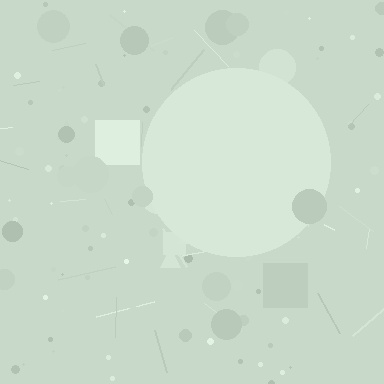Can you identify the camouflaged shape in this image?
The camouflaged shape is a circle.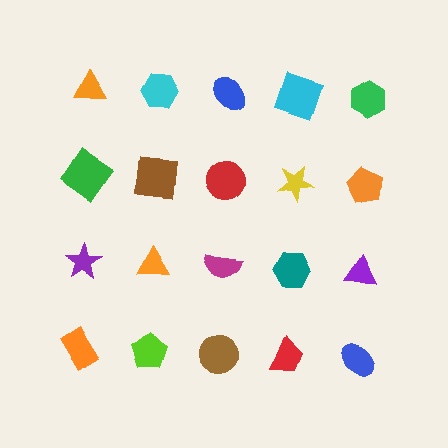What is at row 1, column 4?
A cyan square.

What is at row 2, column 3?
A red circle.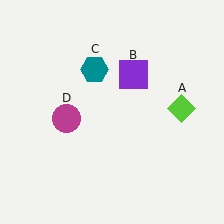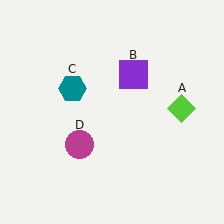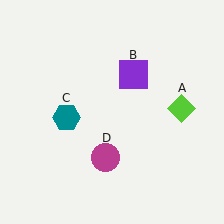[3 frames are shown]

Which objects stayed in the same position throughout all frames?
Lime diamond (object A) and purple square (object B) remained stationary.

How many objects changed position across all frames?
2 objects changed position: teal hexagon (object C), magenta circle (object D).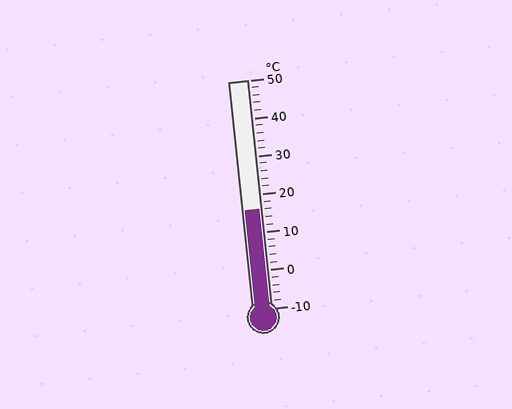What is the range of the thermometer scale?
The thermometer scale ranges from -10°C to 50°C.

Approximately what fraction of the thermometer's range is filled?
The thermometer is filled to approximately 45% of its range.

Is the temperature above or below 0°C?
The temperature is above 0°C.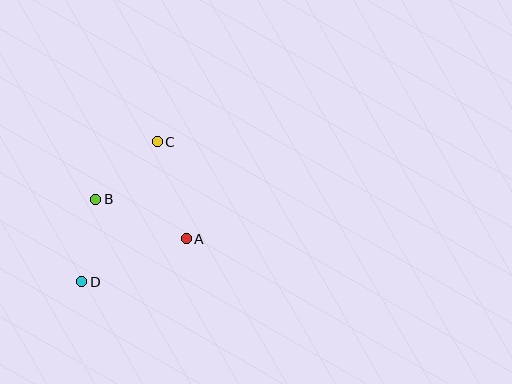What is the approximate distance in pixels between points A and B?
The distance between A and B is approximately 99 pixels.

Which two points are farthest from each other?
Points C and D are farthest from each other.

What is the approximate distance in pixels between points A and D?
The distance between A and D is approximately 113 pixels.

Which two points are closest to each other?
Points B and D are closest to each other.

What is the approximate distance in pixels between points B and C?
The distance between B and C is approximately 84 pixels.